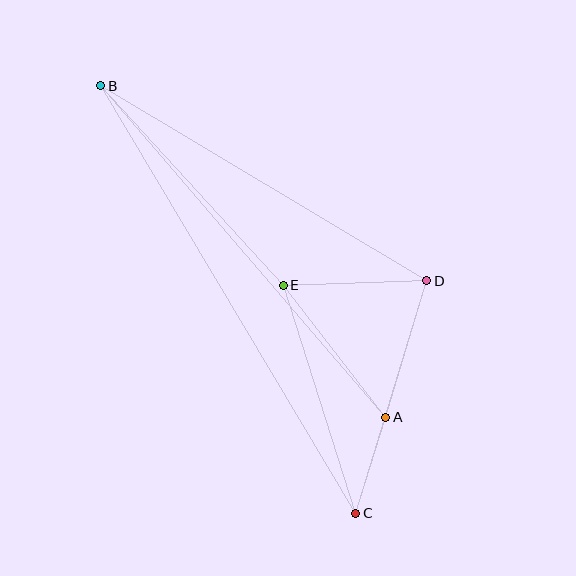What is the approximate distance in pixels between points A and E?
The distance between A and E is approximately 167 pixels.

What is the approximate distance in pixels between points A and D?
The distance between A and D is approximately 143 pixels.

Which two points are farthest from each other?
Points B and C are farthest from each other.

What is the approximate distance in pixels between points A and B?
The distance between A and B is approximately 437 pixels.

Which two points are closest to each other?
Points A and C are closest to each other.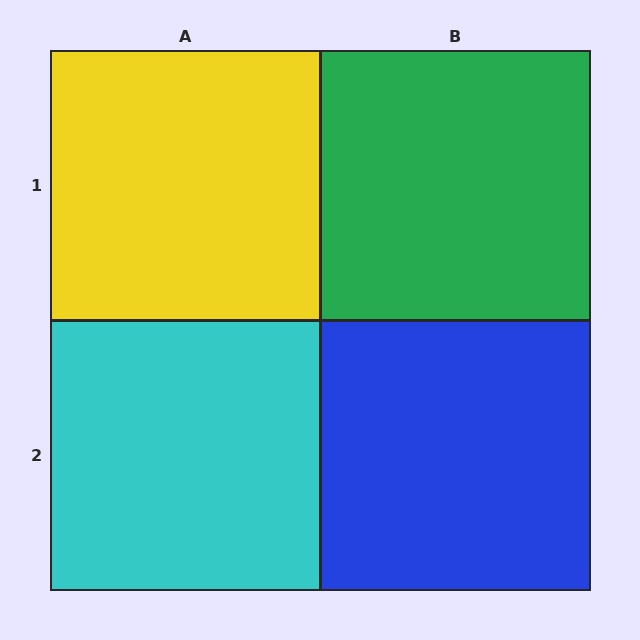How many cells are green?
1 cell is green.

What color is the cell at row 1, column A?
Yellow.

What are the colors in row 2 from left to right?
Cyan, blue.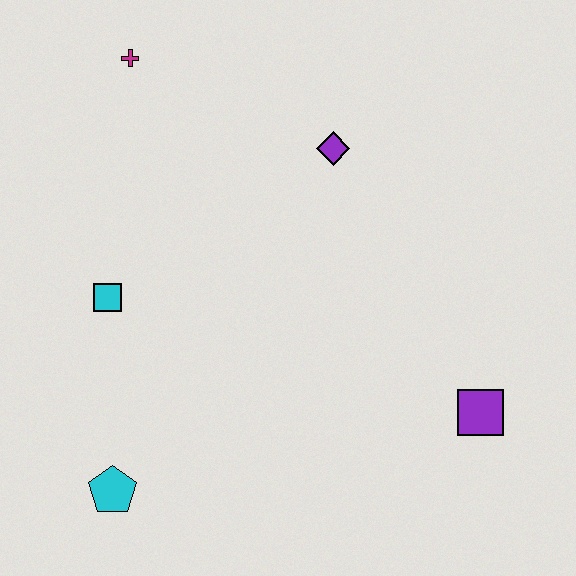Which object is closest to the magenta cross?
The purple diamond is closest to the magenta cross.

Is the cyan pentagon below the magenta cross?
Yes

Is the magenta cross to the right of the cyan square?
Yes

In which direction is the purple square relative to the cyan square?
The purple square is to the right of the cyan square.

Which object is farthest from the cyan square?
The purple square is farthest from the cyan square.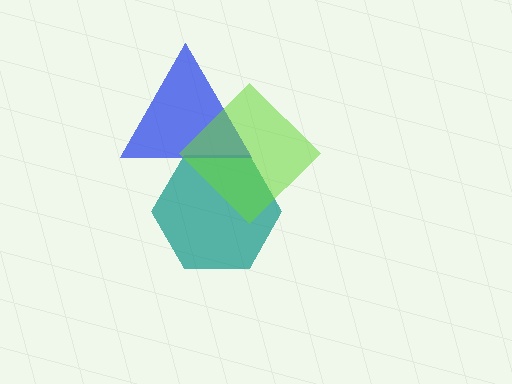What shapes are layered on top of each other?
The layered shapes are: a teal hexagon, a blue triangle, a lime diamond.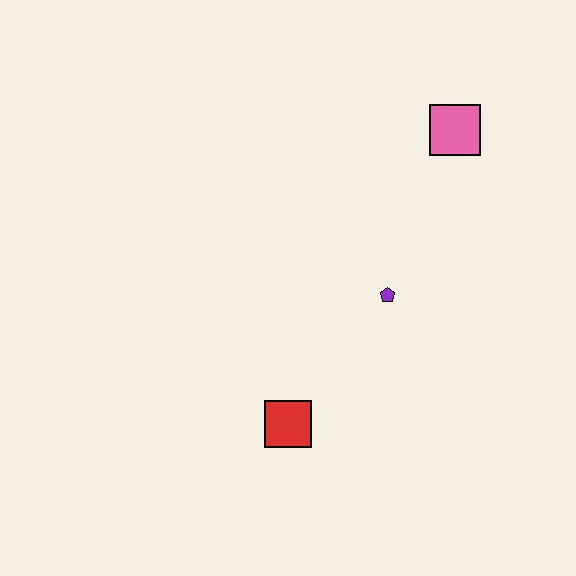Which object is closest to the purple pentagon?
The red square is closest to the purple pentagon.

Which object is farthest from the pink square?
The red square is farthest from the pink square.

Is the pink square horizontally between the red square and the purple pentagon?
No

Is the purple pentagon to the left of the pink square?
Yes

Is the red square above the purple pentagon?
No